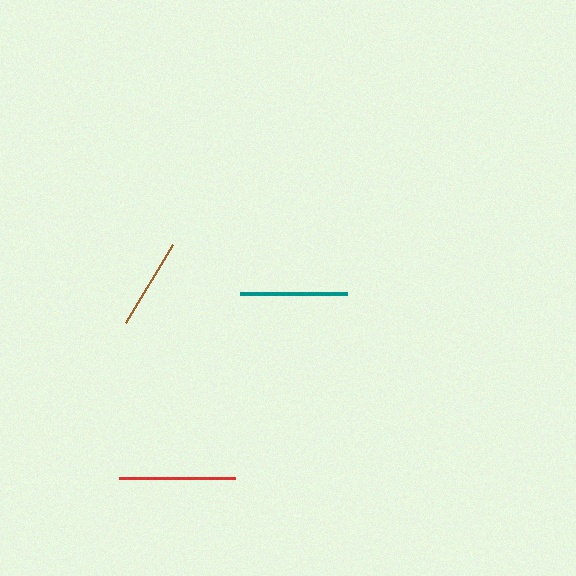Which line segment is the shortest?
The brown line is the shortest at approximately 91 pixels.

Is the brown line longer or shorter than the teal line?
The teal line is longer than the brown line.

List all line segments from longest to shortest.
From longest to shortest: red, teal, brown.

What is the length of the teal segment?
The teal segment is approximately 107 pixels long.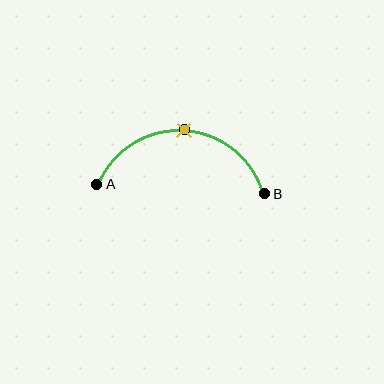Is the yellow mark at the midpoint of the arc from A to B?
Yes. The yellow mark lies on the arc at equal arc-length from both A and B — it is the arc midpoint.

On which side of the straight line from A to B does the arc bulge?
The arc bulges above the straight line connecting A and B.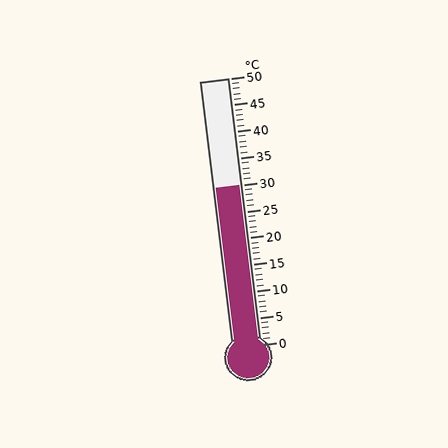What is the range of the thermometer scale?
The thermometer scale ranges from 0°C to 50°C.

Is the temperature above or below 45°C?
The temperature is below 45°C.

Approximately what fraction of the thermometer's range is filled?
The thermometer is filled to approximately 60% of its range.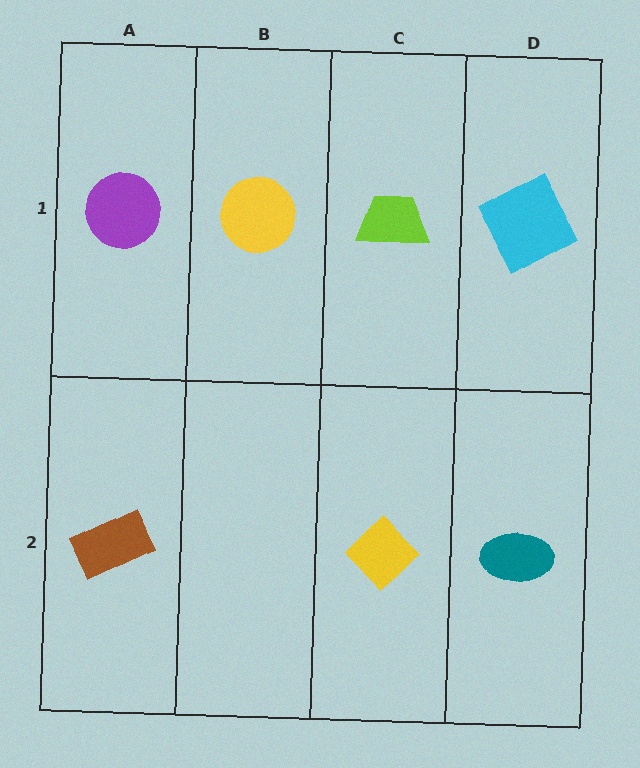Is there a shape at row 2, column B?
No, that cell is empty.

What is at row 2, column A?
A brown rectangle.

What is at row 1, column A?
A purple circle.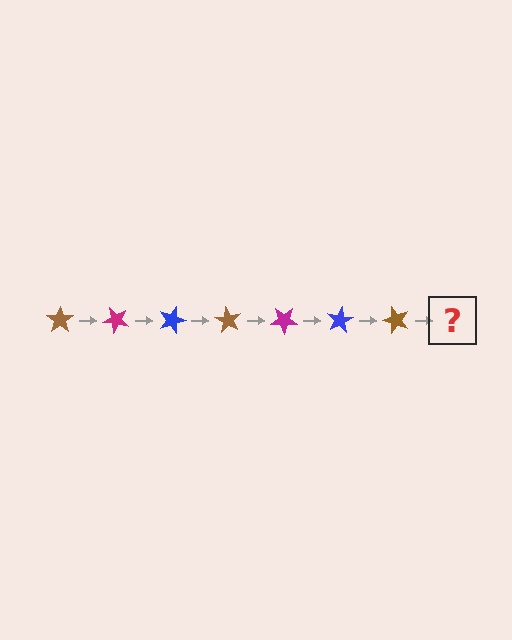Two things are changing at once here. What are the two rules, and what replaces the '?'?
The two rules are that it rotates 45 degrees each step and the color cycles through brown, magenta, and blue. The '?' should be a magenta star, rotated 315 degrees from the start.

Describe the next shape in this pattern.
It should be a magenta star, rotated 315 degrees from the start.